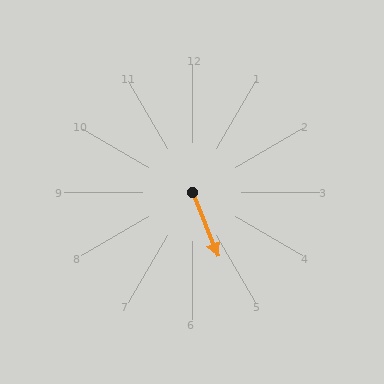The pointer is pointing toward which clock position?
Roughly 5 o'clock.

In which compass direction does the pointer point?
South.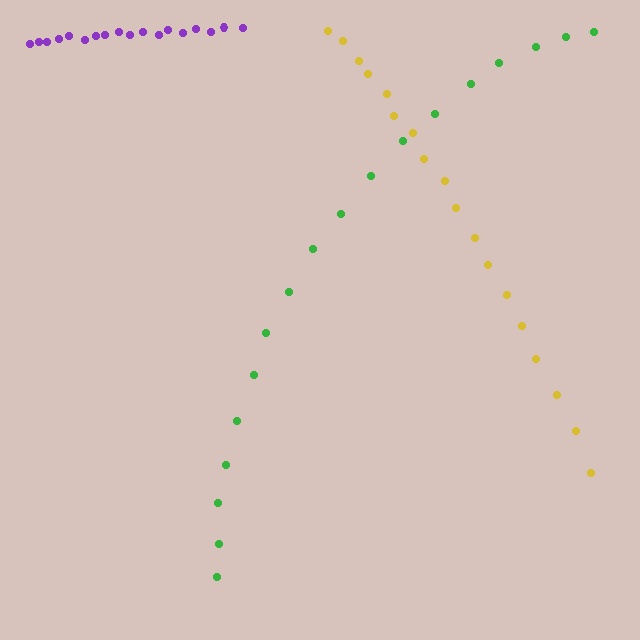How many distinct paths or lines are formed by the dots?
There are 3 distinct paths.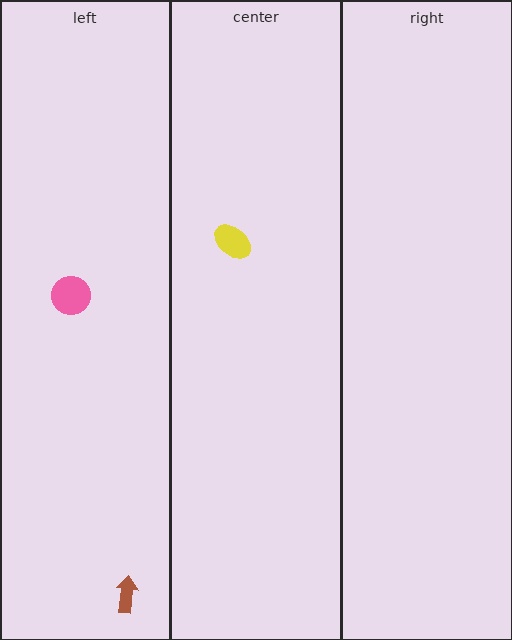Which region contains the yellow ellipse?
The center region.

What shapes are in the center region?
The yellow ellipse.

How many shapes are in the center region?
1.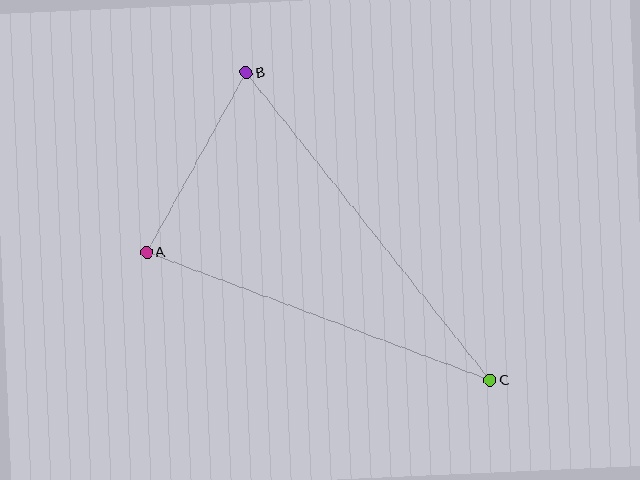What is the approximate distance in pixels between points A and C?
The distance between A and C is approximately 366 pixels.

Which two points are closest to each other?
Points A and B are closest to each other.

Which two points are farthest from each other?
Points B and C are farthest from each other.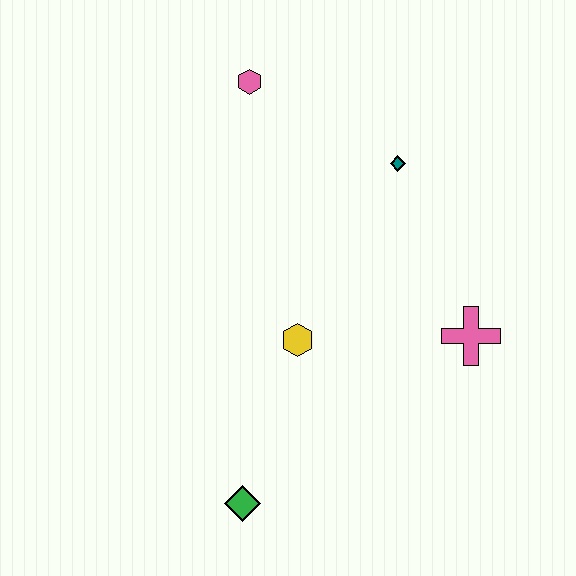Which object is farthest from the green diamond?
The pink hexagon is farthest from the green diamond.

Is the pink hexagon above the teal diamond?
Yes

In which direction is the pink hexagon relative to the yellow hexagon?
The pink hexagon is above the yellow hexagon.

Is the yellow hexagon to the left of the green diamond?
No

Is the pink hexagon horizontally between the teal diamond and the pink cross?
No